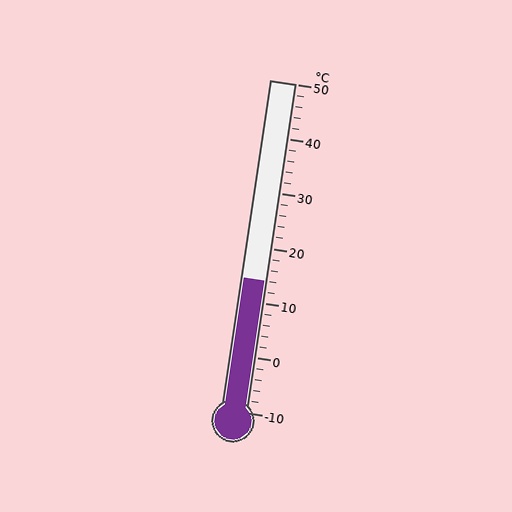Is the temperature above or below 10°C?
The temperature is above 10°C.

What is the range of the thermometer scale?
The thermometer scale ranges from -10°C to 50°C.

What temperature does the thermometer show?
The thermometer shows approximately 14°C.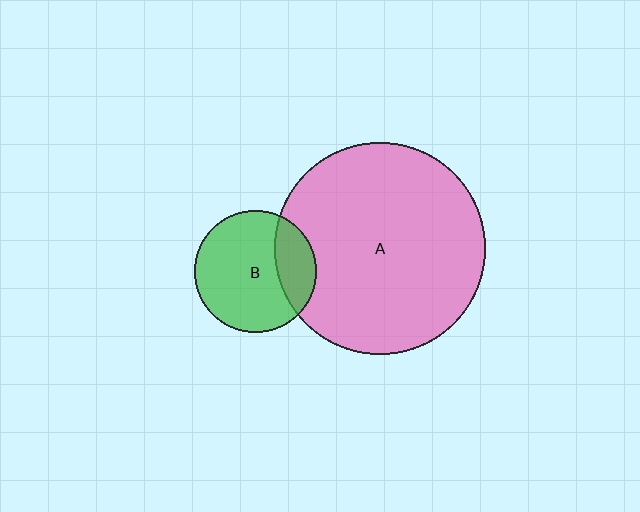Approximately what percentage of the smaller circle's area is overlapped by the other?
Approximately 25%.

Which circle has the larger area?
Circle A (pink).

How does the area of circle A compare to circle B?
Approximately 3.0 times.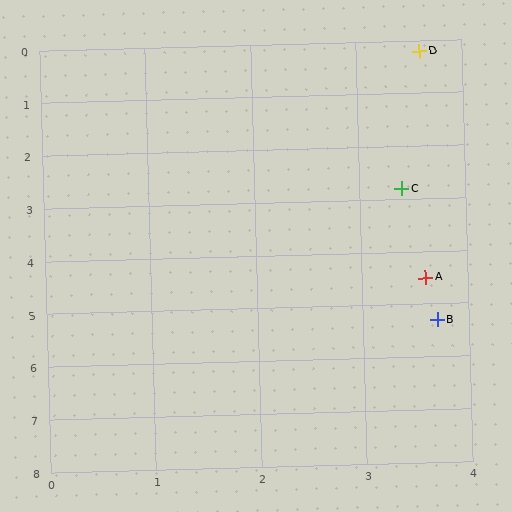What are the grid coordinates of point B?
Point B is at approximately (3.7, 5.3).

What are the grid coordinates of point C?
Point C is at approximately (3.4, 2.8).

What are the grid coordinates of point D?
Point D is at approximately (3.6, 0.2).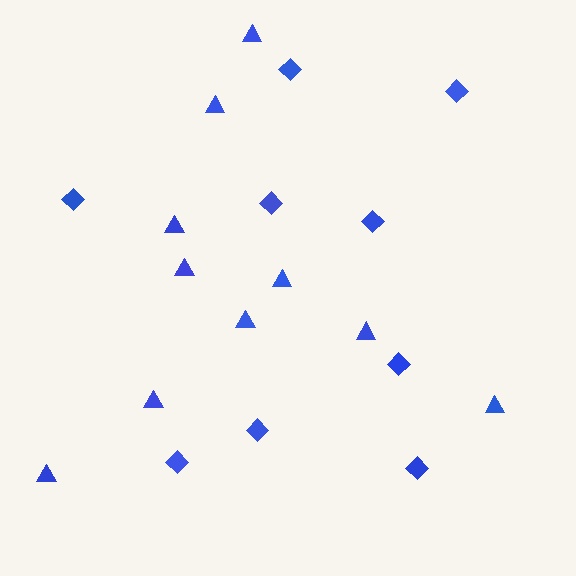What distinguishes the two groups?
There are 2 groups: one group of diamonds (9) and one group of triangles (10).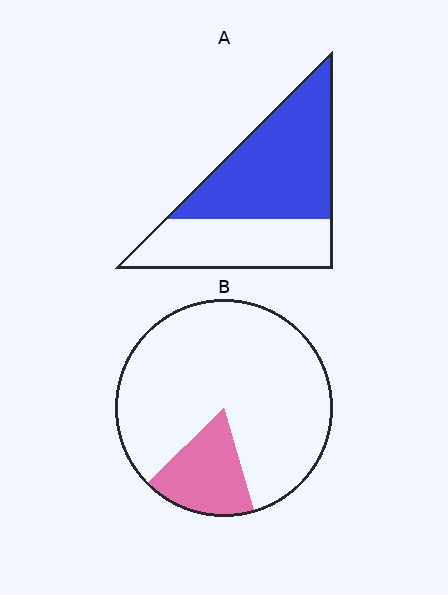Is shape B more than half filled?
No.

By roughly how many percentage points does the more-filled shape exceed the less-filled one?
By roughly 40 percentage points (A over B).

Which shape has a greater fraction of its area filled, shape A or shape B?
Shape A.